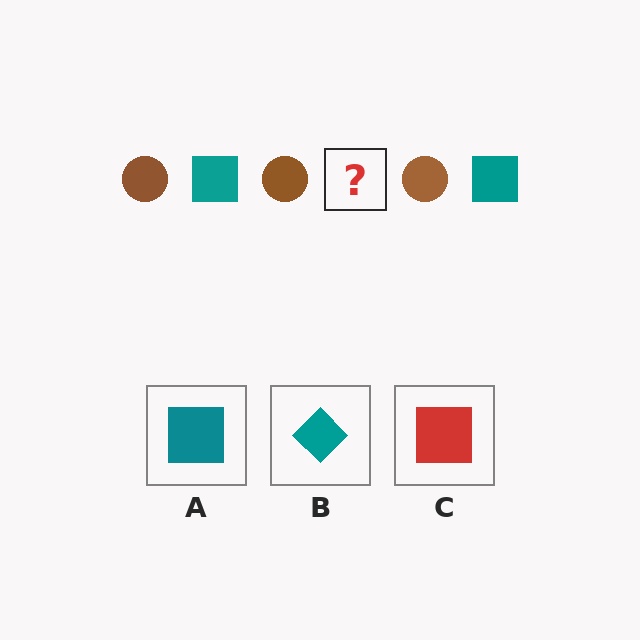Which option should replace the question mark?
Option A.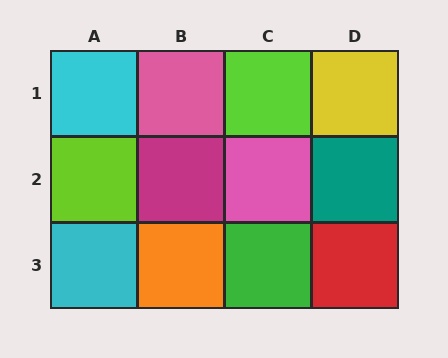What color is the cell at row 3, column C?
Green.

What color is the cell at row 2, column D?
Teal.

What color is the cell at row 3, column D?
Red.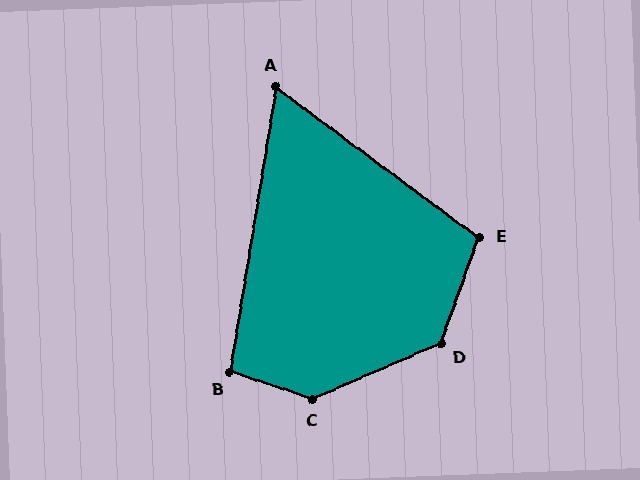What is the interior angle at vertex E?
Approximately 107 degrees (obtuse).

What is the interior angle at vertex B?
Approximately 99 degrees (obtuse).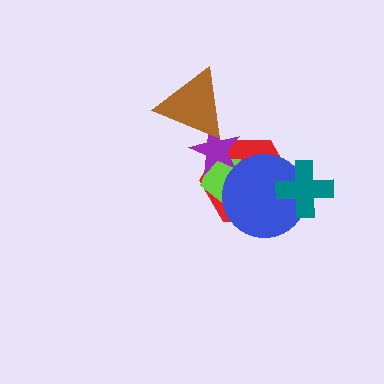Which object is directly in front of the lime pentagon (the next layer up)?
The blue circle is directly in front of the lime pentagon.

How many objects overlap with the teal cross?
2 objects overlap with the teal cross.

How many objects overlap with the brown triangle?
1 object overlaps with the brown triangle.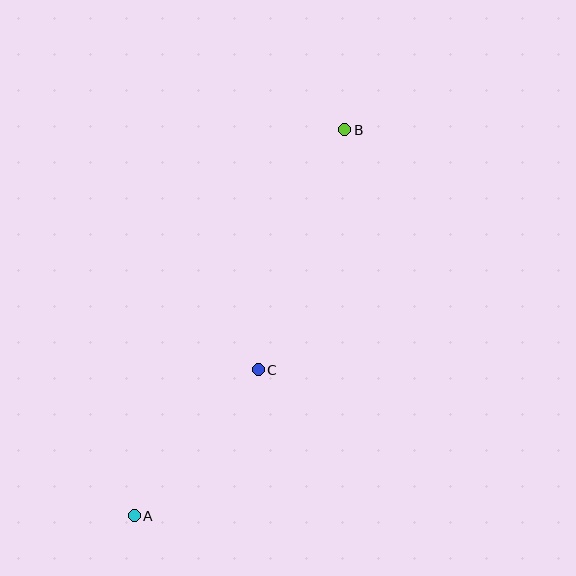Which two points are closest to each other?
Points A and C are closest to each other.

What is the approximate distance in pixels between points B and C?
The distance between B and C is approximately 255 pixels.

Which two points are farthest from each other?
Points A and B are farthest from each other.